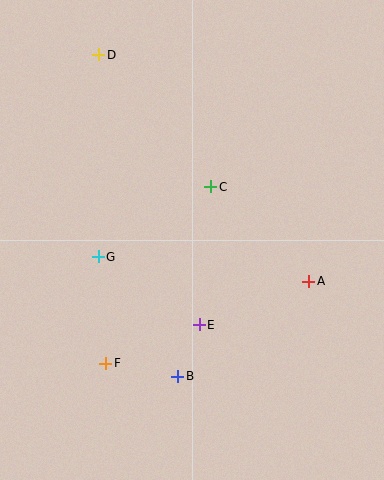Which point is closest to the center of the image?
Point C at (211, 187) is closest to the center.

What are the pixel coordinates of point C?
Point C is at (211, 187).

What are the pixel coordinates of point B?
Point B is at (178, 376).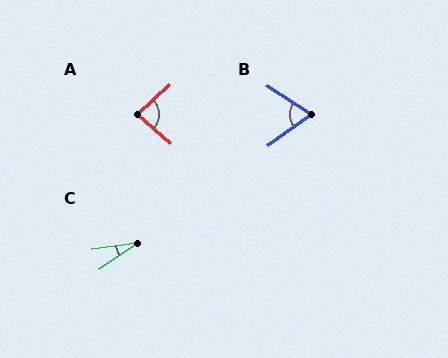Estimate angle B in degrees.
Approximately 68 degrees.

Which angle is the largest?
A, at approximately 84 degrees.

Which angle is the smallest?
C, at approximately 28 degrees.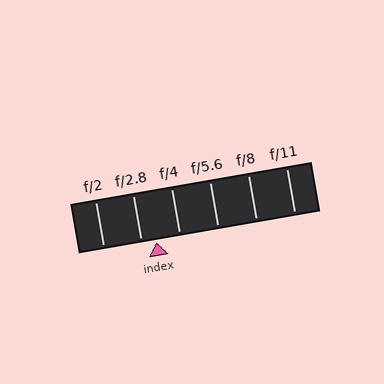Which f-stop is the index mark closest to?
The index mark is closest to f/2.8.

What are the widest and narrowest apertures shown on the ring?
The widest aperture shown is f/2 and the narrowest is f/11.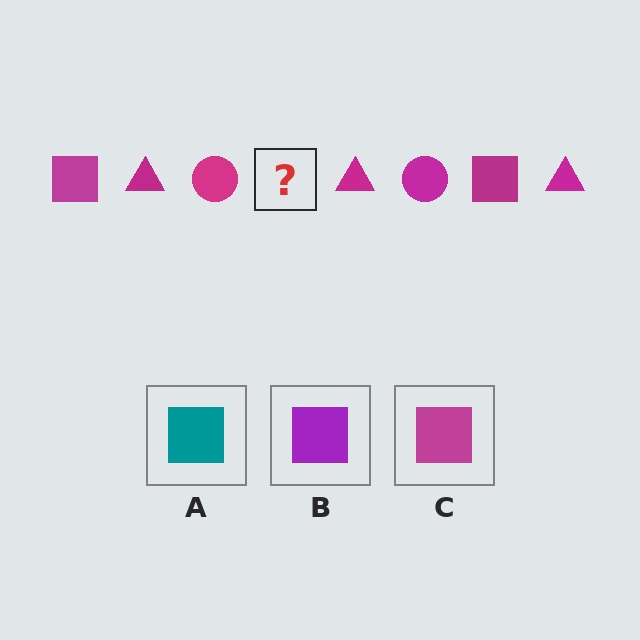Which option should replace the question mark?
Option C.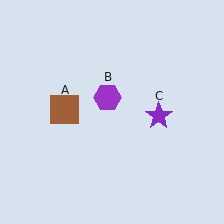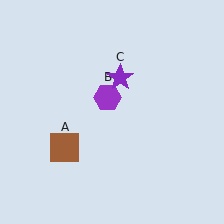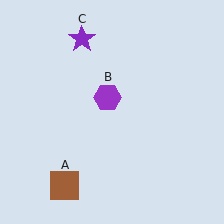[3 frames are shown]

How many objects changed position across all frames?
2 objects changed position: brown square (object A), purple star (object C).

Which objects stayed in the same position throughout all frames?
Purple hexagon (object B) remained stationary.